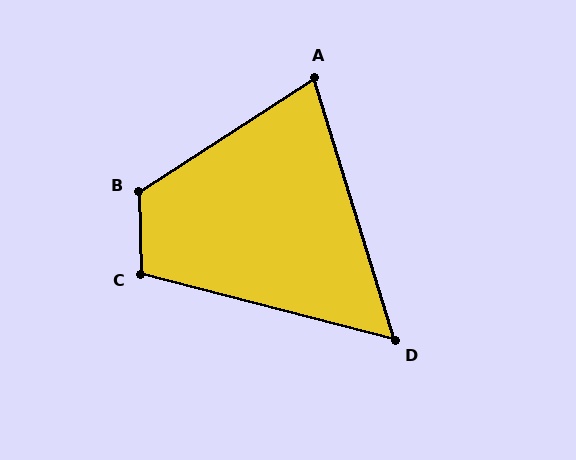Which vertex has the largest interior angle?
B, at approximately 122 degrees.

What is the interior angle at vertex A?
Approximately 75 degrees (acute).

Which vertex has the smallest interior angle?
D, at approximately 58 degrees.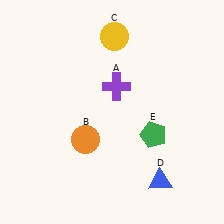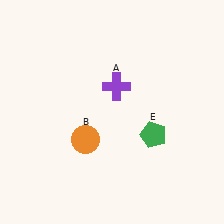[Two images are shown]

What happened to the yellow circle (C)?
The yellow circle (C) was removed in Image 2. It was in the top-right area of Image 1.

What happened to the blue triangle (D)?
The blue triangle (D) was removed in Image 2. It was in the bottom-right area of Image 1.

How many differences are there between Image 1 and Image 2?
There are 2 differences between the two images.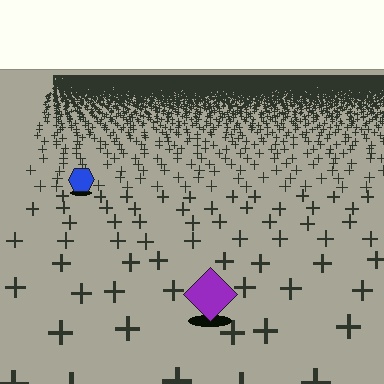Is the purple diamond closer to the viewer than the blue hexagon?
Yes. The purple diamond is closer — you can tell from the texture gradient: the ground texture is coarser near it.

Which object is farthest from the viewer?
The blue hexagon is farthest from the viewer. It appears smaller and the ground texture around it is denser.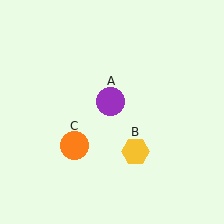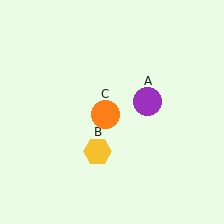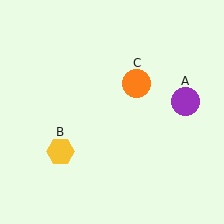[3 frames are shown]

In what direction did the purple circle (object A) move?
The purple circle (object A) moved right.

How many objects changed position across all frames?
3 objects changed position: purple circle (object A), yellow hexagon (object B), orange circle (object C).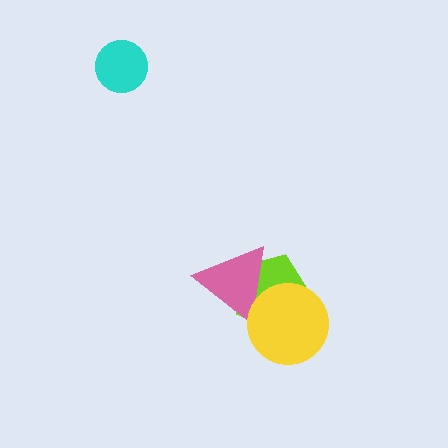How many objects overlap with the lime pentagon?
2 objects overlap with the lime pentagon.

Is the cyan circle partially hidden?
No, no other shape covers it.